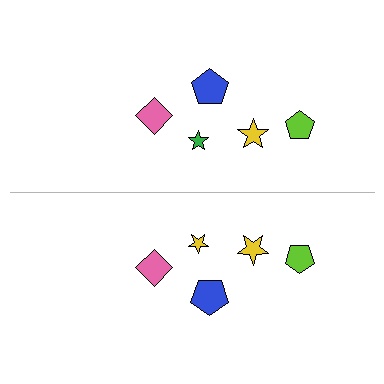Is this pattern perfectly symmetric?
No, the pattern is not perfectly symmetric. The yellow star on the bottom side breaks the symmetry — its mirror counterpart is green.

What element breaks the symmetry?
The yellow star on the bottom side breaks the symmetry — its mirror counterpart is green.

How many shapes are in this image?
There are 10 shapes in this image.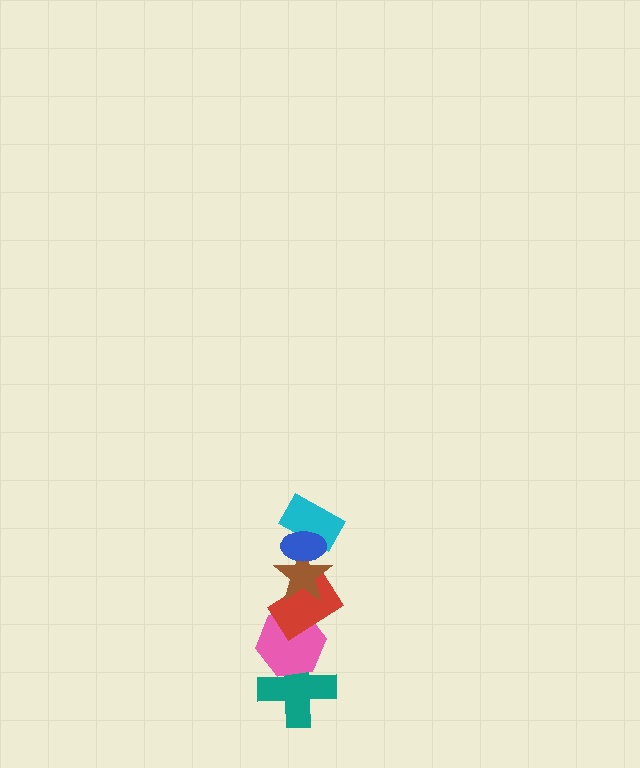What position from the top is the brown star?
The brown star is 3rd from the top.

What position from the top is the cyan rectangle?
The cyan rectangle is 2nd from the top.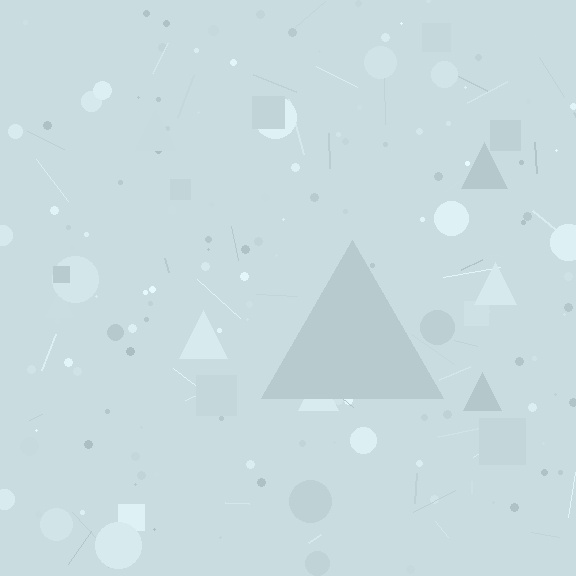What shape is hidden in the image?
A triangle is hidden in the image.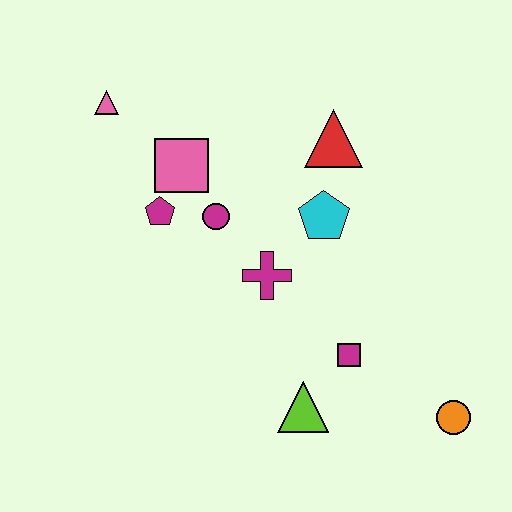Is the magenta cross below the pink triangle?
Yes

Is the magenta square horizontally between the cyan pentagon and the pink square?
No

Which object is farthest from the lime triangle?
The pink triangle is farthest from the lime triangle.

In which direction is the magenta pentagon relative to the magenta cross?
The magenta pentagon is to the left of the magenta cross.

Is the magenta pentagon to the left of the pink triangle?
No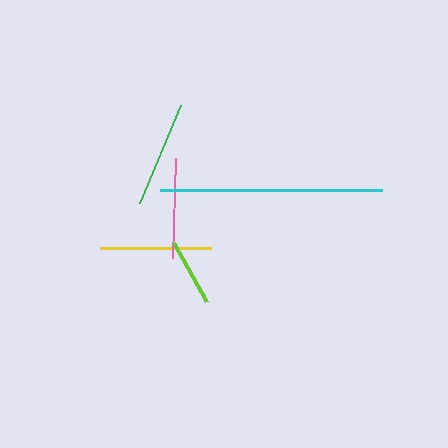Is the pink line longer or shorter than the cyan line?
The cyan line is longer than the pink line.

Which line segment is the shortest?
The lime line is the shortest at approximately 68 pixels.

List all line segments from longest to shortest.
From longest to shortest: cyan, yellow, green, pink, lime.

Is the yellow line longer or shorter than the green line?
The yellow line is longer than the green line.